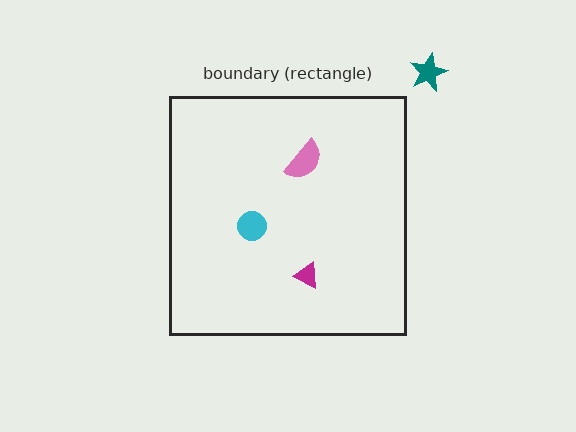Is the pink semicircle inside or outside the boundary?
Inside.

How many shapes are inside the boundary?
3 inside, 1 outside.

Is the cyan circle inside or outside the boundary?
Inside.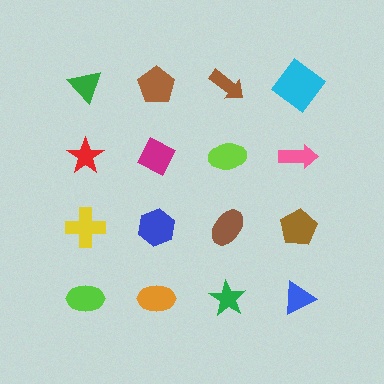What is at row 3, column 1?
A yellow cross.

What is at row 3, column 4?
A brown pentagon.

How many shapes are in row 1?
4 shapes.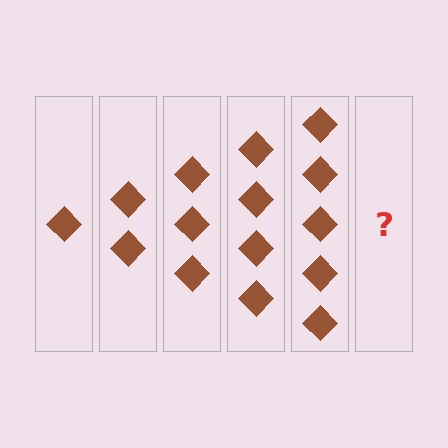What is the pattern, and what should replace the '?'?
The pattern is that each step adds one more diamond. The '?' should be 6 diamonds.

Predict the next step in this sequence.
The next step is 6 diamonds.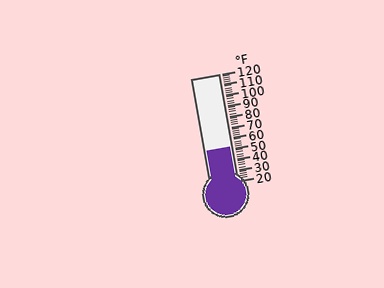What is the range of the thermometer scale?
The thermometer scale ranges from 20°F to 120°F.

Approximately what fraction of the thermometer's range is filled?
The thermometer is filled to approximately 30% of its range.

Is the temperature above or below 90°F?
The temperature is below 90°F.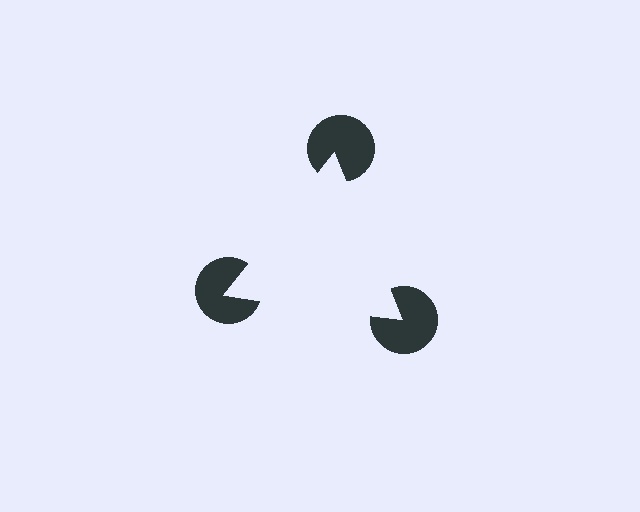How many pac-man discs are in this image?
There are 3 — one at each vertex of the illusory triangle.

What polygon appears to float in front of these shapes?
An illusory triangle — its edges are inferred from the aligned wedge cuts in the pac-man discs, not physically drawn.